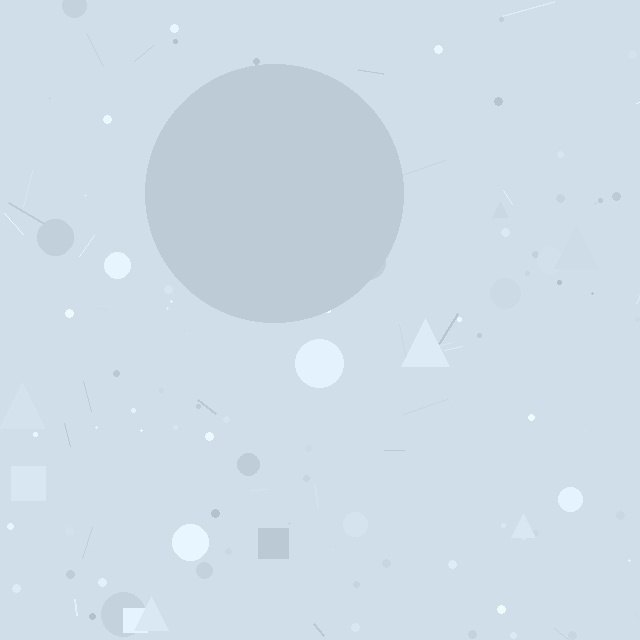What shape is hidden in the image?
A circle is hidden in the image.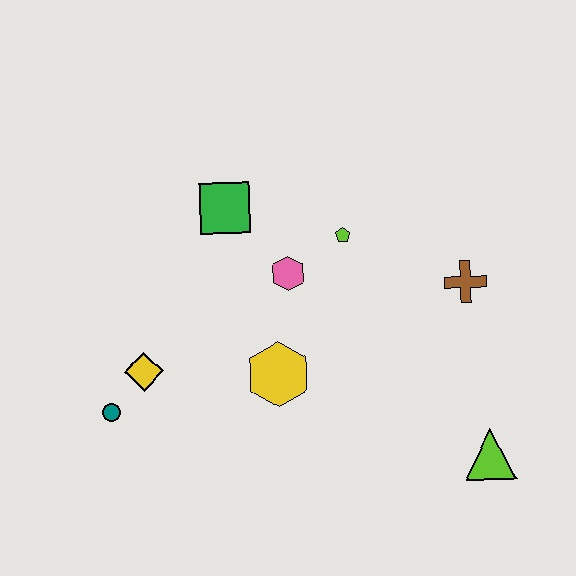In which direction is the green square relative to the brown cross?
The green square is to the left of the brown cross.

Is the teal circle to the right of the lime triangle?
No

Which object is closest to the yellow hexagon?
The pink hexagon is closest to the yellow hexagon.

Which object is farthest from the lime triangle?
The teal circle is farthest from the lime triangle.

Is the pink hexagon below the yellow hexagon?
No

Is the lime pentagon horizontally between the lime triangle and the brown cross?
No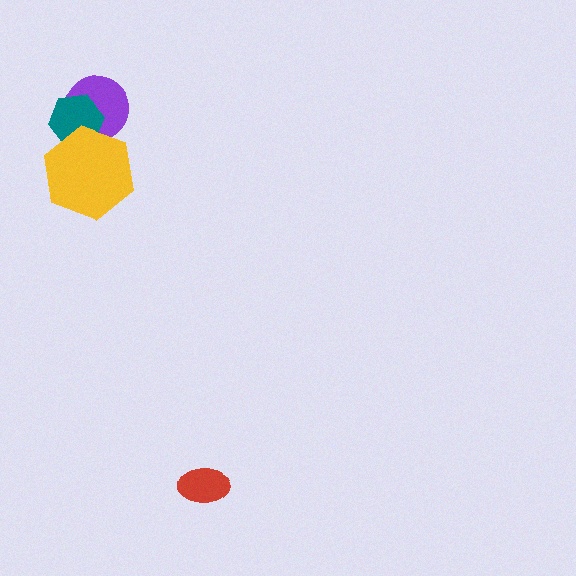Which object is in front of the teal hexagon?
The yellow hexagon is in front of the teal hexagon.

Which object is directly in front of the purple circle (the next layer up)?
The teal hexagon is directly in front of the purple circle.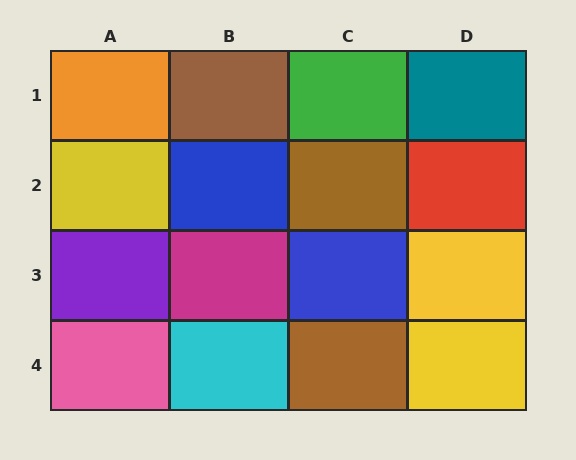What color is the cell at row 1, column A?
Orange.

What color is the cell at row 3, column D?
Yellow.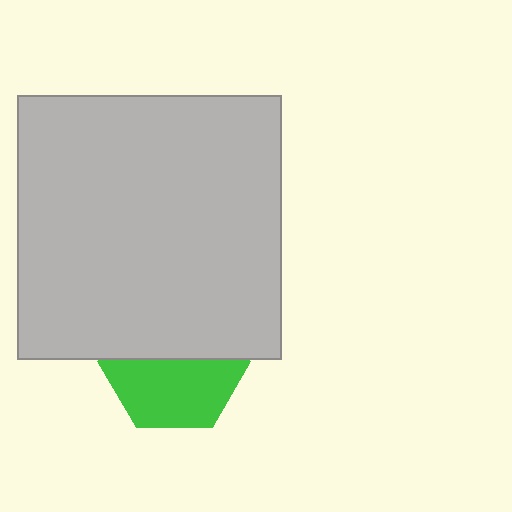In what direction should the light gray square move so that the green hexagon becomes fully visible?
The light gray square should move up. That is the shortest direction to clear the overlap and leave the green hexagon fully visible.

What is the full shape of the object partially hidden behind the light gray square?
The partially hidden object is a green hexagon.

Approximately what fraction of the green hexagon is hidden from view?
Roughly 49% of the green hexagon is hidden behind the light gray square.